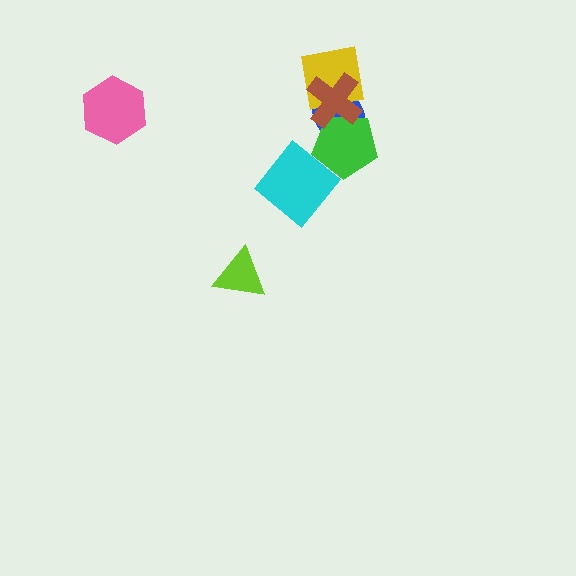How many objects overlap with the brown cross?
3 objects overlap with the brown cross.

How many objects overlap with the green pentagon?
3 objects overlap with the green pentagon.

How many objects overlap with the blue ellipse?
3 objects overlap with the blue ellipse.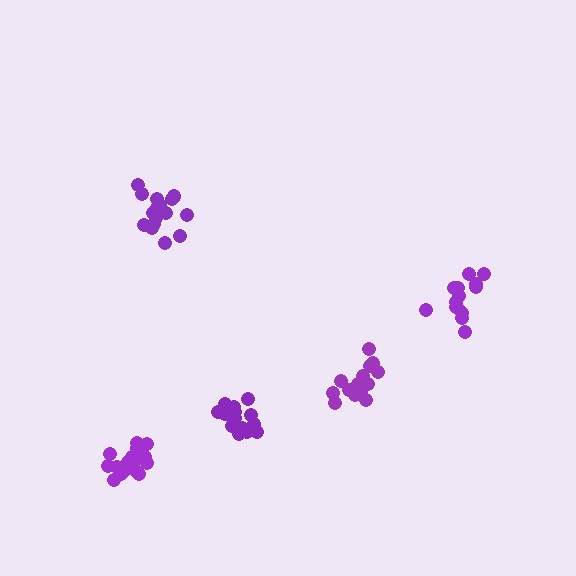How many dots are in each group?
Group 1: 18 dots, Group 2: 18 dots, Group 3: 20 dots, Group 4: 15 dots, Group 5: 20 dots (91 total).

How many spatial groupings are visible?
There are 5 spatial groupings.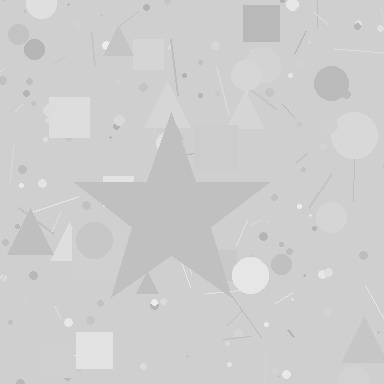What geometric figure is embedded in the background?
A star is embedded in the background.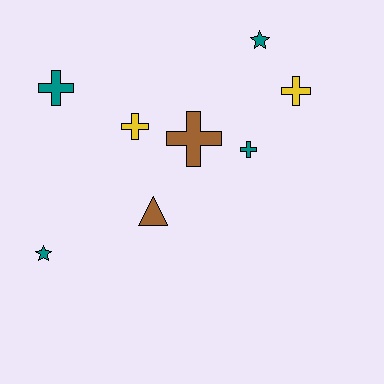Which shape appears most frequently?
Cross, with 5 objects.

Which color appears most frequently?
Teal, with 4 objects.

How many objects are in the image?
There are 8 objects.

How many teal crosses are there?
There are 2 teal crosses.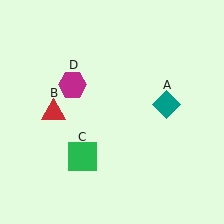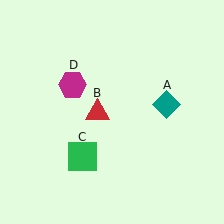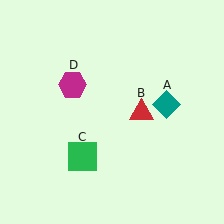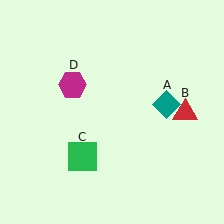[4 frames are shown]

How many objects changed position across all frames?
1 object changed position: red triangle (object B).